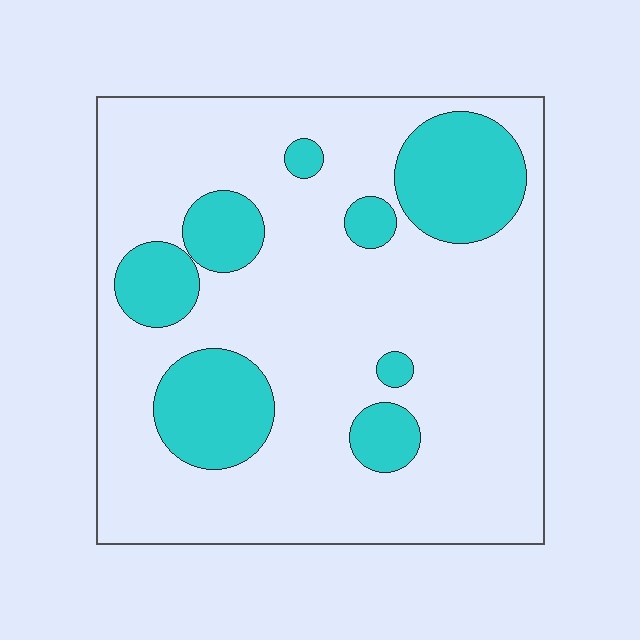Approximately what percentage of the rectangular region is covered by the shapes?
Approximately 25%.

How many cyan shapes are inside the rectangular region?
8.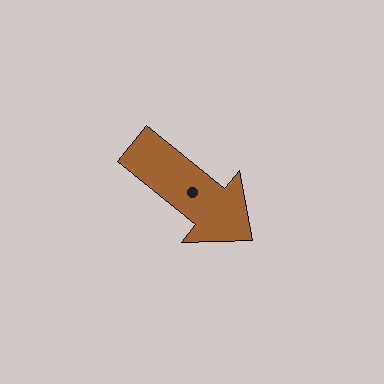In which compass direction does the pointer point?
Southeast.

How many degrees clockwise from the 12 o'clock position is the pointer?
Approximately 129 degrees.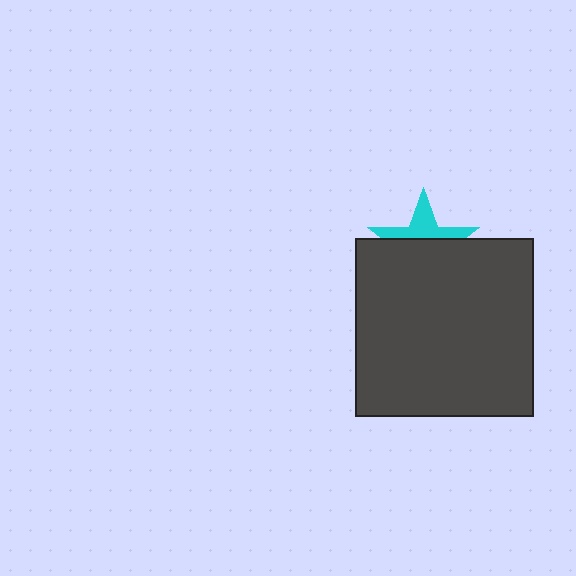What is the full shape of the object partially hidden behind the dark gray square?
The partially hidden object is a cyan star.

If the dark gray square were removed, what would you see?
You would see the complete cyan star.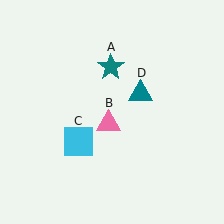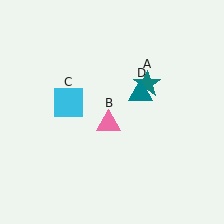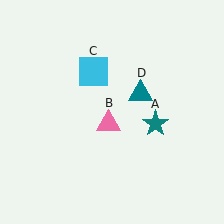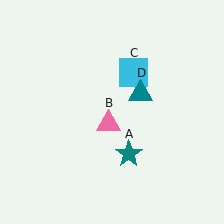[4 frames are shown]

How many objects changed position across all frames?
2 objects changed position: teal star (object A), cyan square (object C).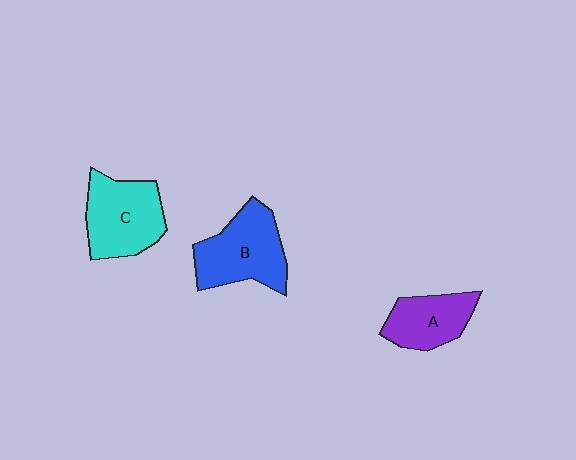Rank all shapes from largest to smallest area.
From largest to smallest: B (blue), C (cyan), A (purple).